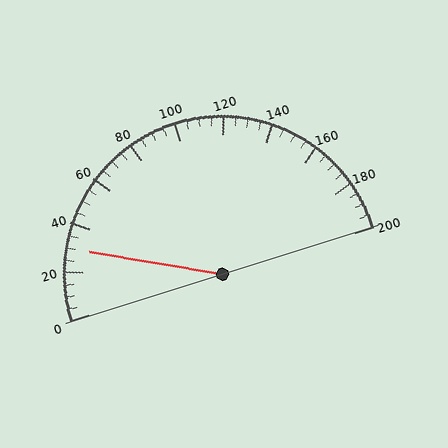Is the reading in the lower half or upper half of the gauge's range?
The reading is in the lower half of the range (0 to 200).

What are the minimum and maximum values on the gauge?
The gauge ranges from 0 to 200.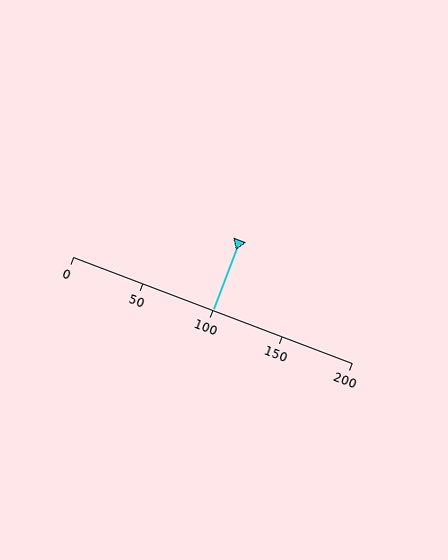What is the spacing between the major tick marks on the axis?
The major ticks are spaced 50 apart.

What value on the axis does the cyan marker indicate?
The marker indicates approximately 100.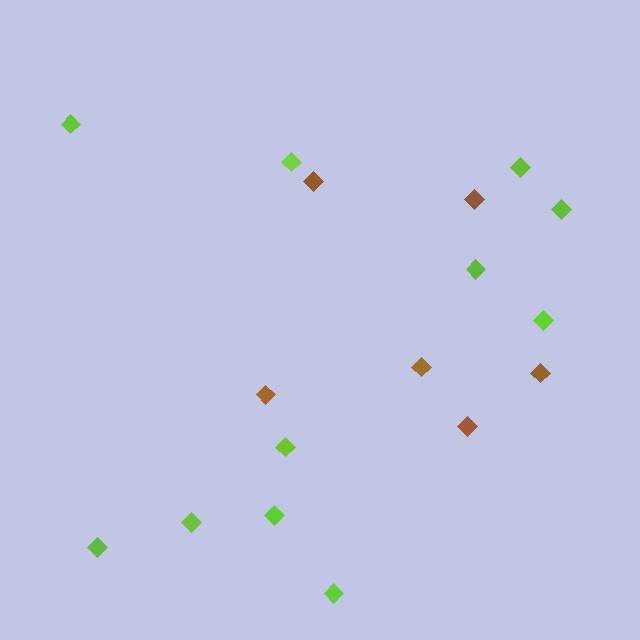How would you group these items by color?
There are 2 groups: one group of lime diamonds (11) and one group of brown diamonds (6).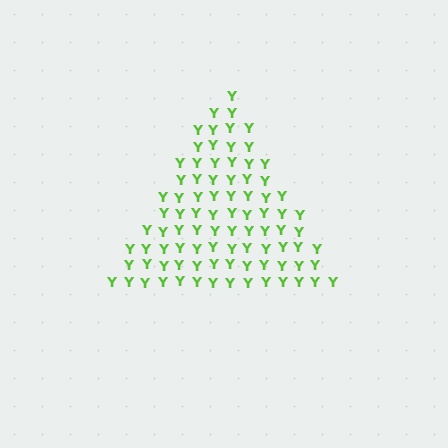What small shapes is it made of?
It is made of small letter Y's.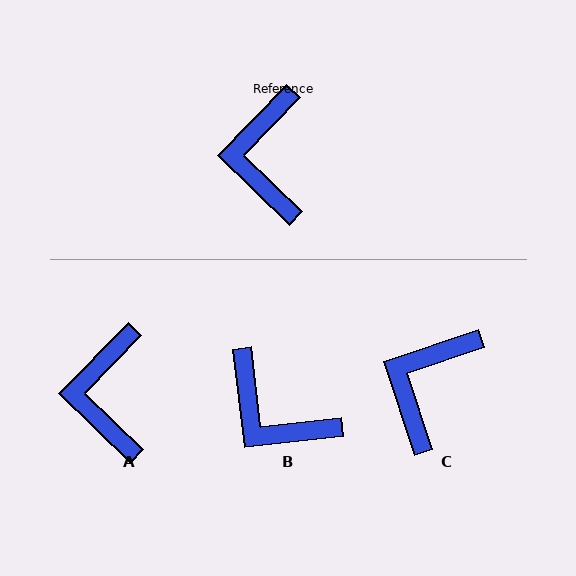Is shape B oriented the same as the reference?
No, it is off by about 51 degrees.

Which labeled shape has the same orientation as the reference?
A.